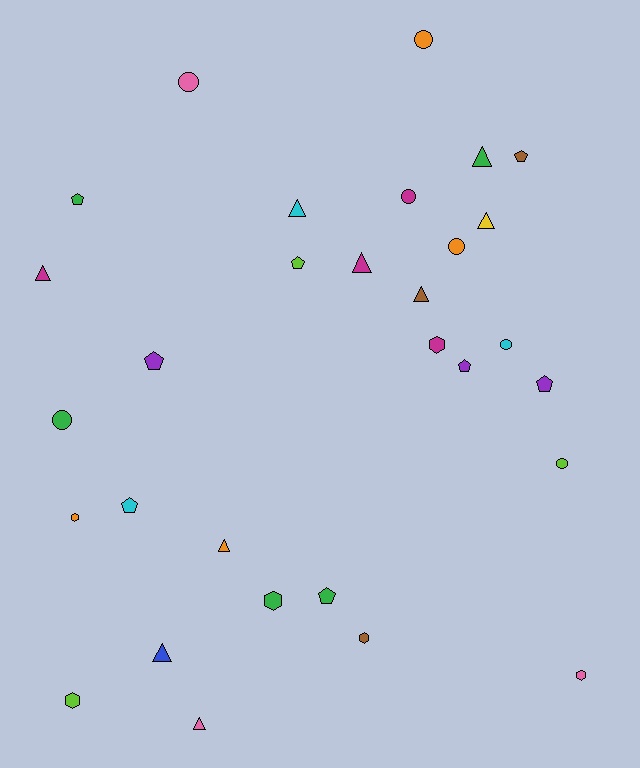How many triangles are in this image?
There are 9 triangles.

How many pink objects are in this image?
There are 3 pink objects.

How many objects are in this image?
There are 30 objects.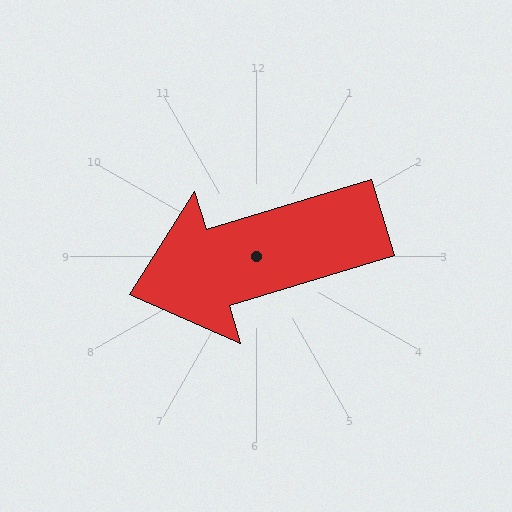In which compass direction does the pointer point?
West.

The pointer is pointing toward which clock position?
Roughly 8 o'clock.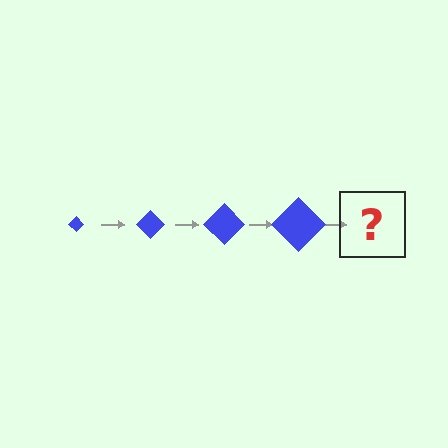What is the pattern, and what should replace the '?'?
The pattern is that the diamond gets progressively larger each step. The '?' should be a blue diamond, larger than the previous one.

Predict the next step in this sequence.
The next step is a blue diamond, larger than the previous one.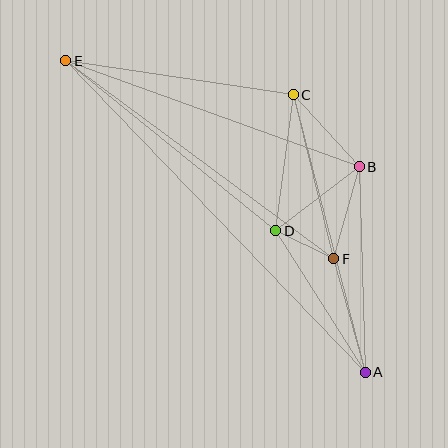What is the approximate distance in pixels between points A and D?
The distance between A and D is approximately 167 pixels.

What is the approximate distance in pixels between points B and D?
The distance between B and D is approximately 105 pixels.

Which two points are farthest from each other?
Points A and E are farthest from each other.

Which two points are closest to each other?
Points D and F are closest to each other.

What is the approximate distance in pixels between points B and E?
The distance between B and E is approximately 312 pixels.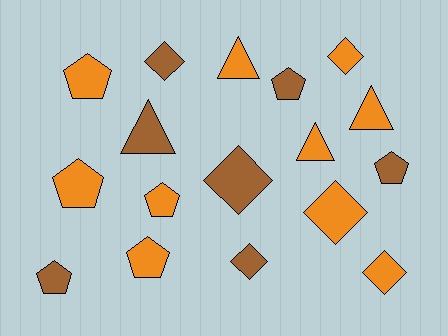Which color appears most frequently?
Orange, with 10 objects.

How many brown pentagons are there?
There are 3 brown pentagons.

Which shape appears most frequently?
Pentagon, with 7 objects.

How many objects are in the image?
There are 17 objects.